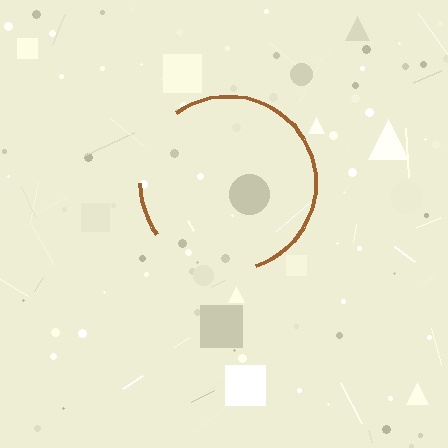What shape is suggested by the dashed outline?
The dashed outline suggests a circle.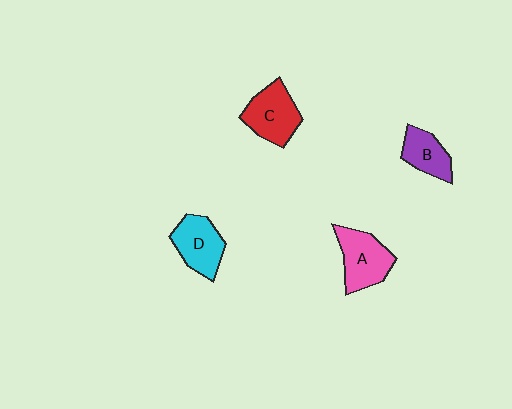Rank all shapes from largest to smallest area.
From largest to smallest: A (pink), C (red), D (cyan), B (purple).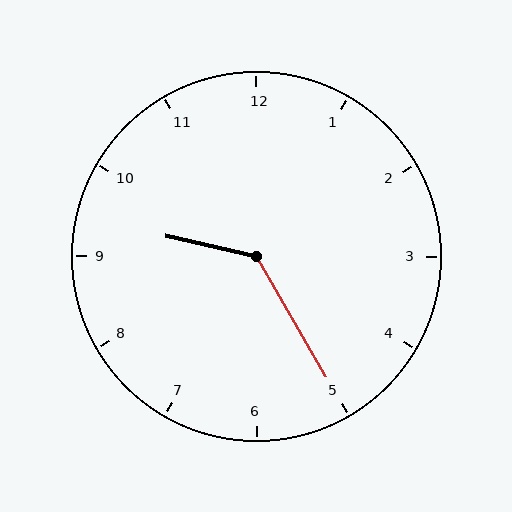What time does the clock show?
9:25.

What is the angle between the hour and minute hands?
Approximately 132 degrees.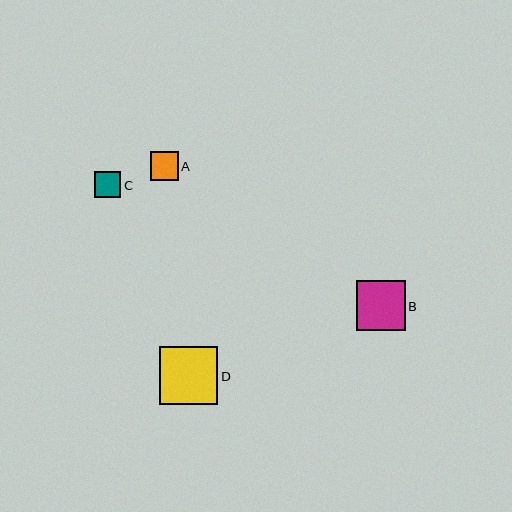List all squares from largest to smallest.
From largest to smallest: D, B, A, C.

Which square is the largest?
Square D is the largest with a size of approximately 59 pixels.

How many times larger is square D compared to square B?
Square D is approximately 1.2 times the size of square B.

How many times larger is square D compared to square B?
Square D is approximately 1.2 times the size of square B.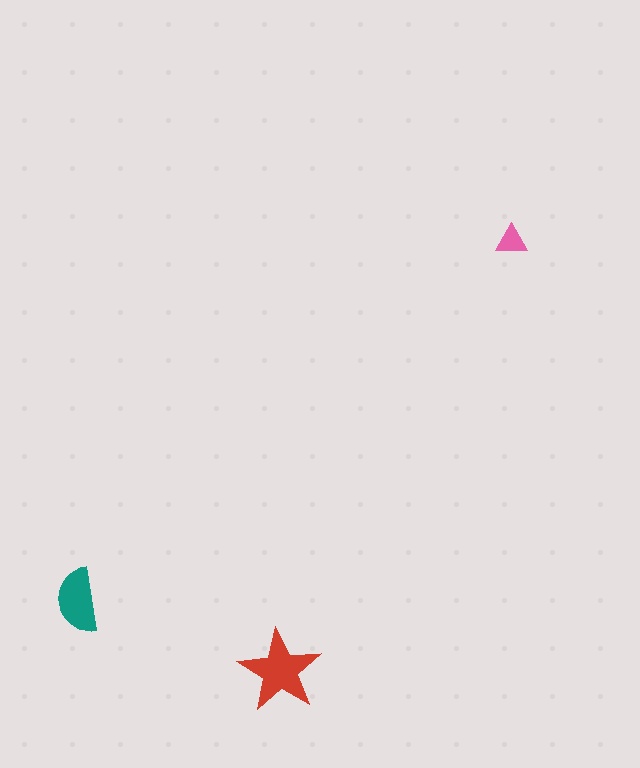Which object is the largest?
The red star.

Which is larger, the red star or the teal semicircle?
The red star.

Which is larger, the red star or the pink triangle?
The red star.